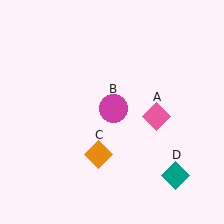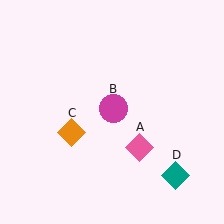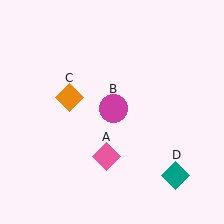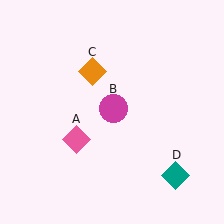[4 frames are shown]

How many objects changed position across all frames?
2 objects changed position: pink diamond (object A), orange diamond (object C).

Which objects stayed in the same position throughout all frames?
Magenta circle (object B) and teal diamond (object D) remained stationary.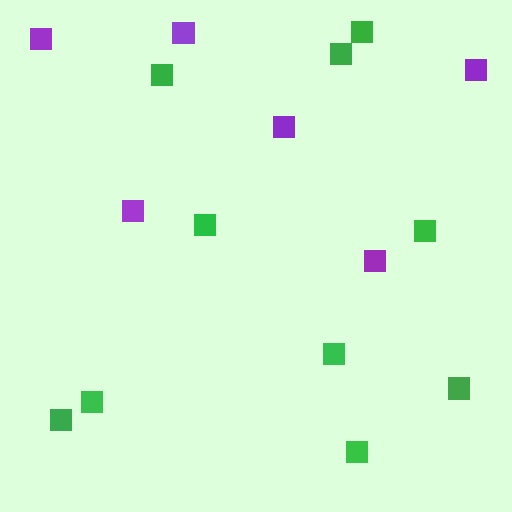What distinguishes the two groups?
There are 2 groups: one group of purple squares (6) and one group of green squares (10).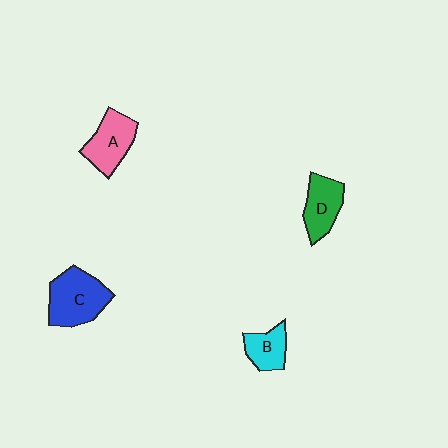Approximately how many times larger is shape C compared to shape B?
Approximately 1.8 times.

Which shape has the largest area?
Shape C (blue).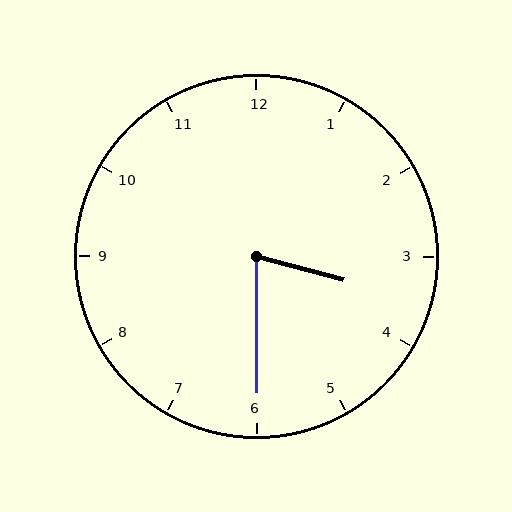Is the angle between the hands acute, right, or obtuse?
It is acute.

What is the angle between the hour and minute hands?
Approximately 75 degrees.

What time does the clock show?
3:30.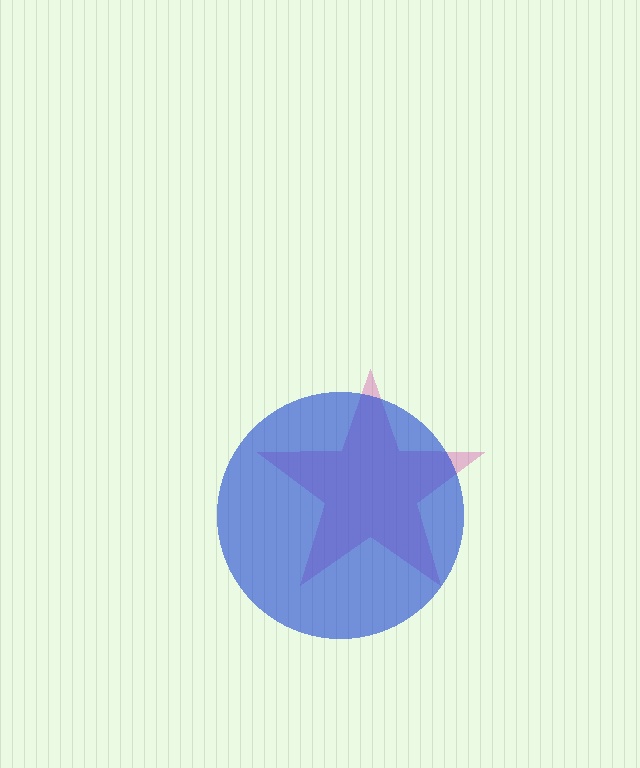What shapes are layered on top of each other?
The layered shapes are: a pink star, a blue circle.